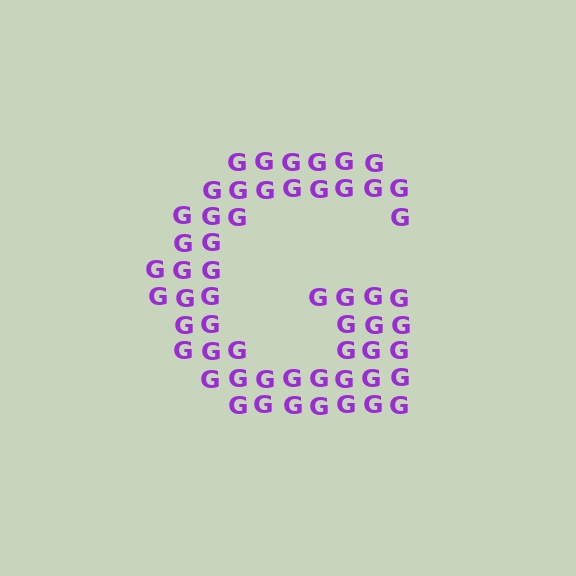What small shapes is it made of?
It is made of small letter G's.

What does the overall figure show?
The overall figure shows the letter G.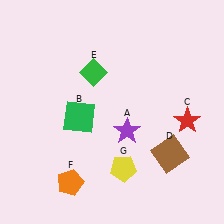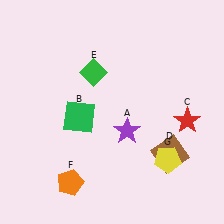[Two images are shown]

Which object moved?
The yellow pentagon (G) moved right.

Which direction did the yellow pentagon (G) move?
The yellow pentagon (G) moved right.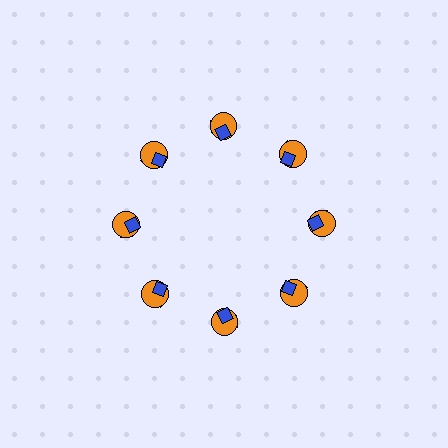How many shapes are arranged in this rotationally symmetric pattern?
There are 24 shapes, arranged in 8 groups of 3.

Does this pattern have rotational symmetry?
Yes, this pattern has 8-fold rotational symmetry. It looks the same after rotating 45 degrees around the center.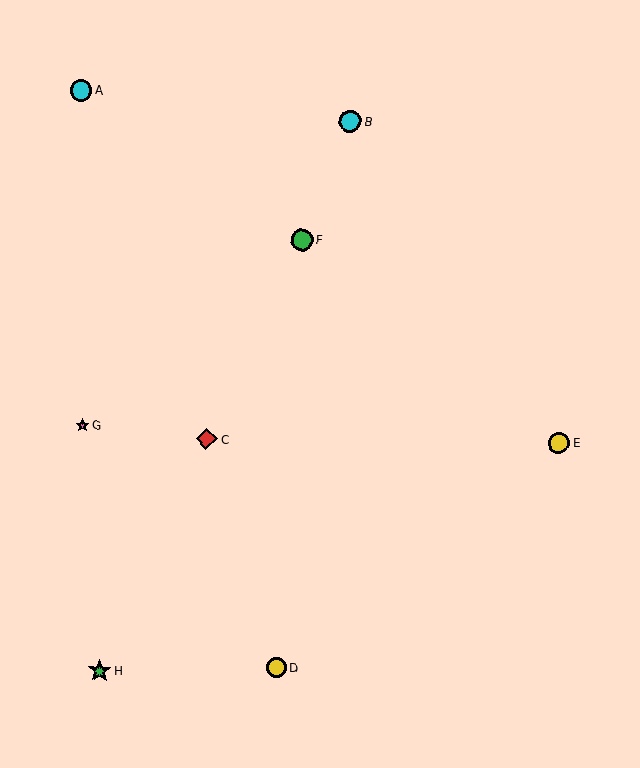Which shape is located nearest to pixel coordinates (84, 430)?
The pink star (labeled G) at (83, 426) is nearest to that location.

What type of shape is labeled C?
Shape C is a red diamond.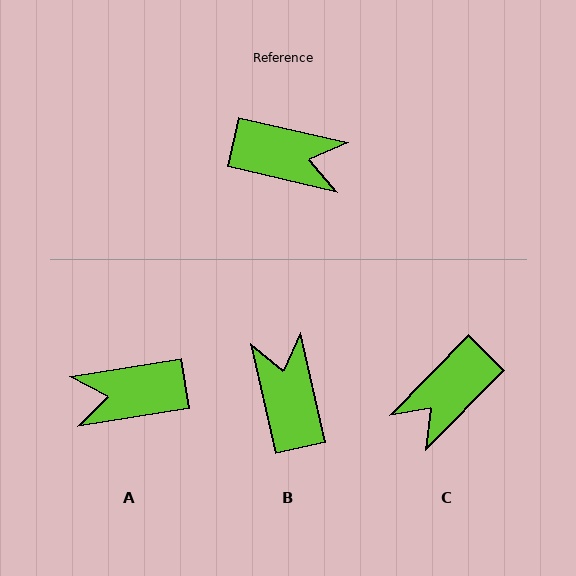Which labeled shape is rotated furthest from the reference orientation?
A, about 158 degrees away.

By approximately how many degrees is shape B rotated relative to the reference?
Approximately 116 degrees counter-clockwise.